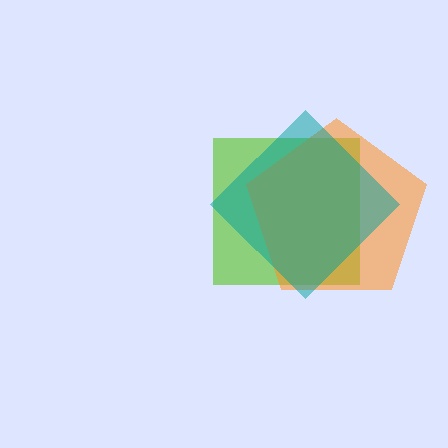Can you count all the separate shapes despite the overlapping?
Yes, there are 3 separate shapes.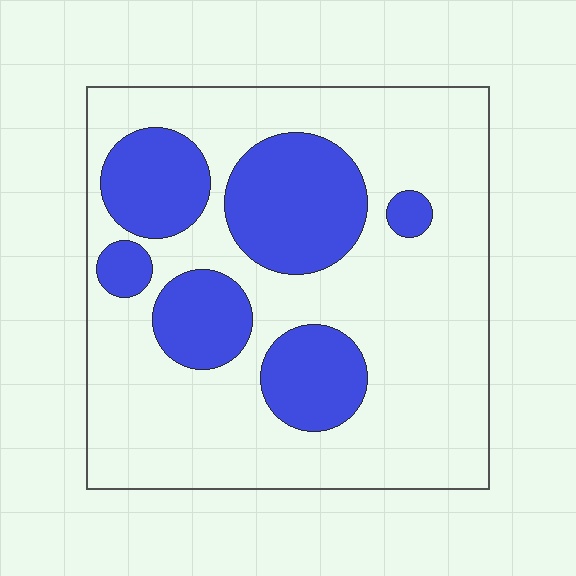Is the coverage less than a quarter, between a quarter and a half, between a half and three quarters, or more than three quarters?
Between a quarter and a half.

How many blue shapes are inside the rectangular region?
6.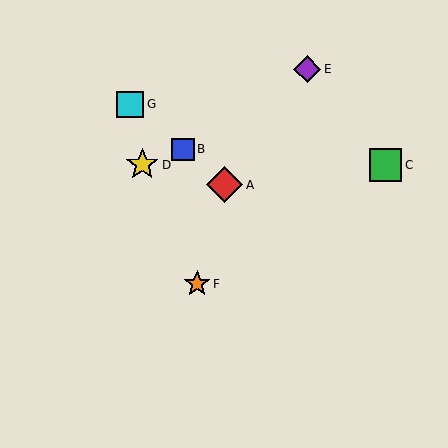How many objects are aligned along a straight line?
3 objects (A, B, G) are aligned along a straight line.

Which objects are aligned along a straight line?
Objects A, B, G are aligned along a straight line.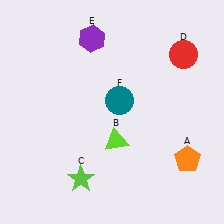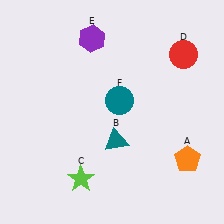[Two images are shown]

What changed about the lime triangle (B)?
In Image 1, B is lime. In Image 2, it changed to teal.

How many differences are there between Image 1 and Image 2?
There is 1 difference between the two images.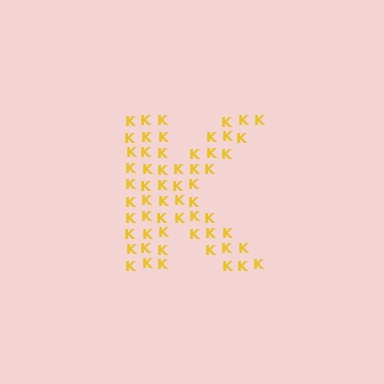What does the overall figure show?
The overall figure shows the letter K.